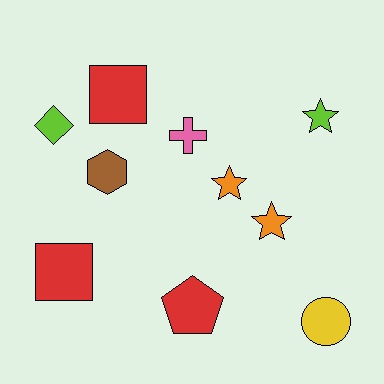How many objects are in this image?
There are 10 objects.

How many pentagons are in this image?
There is 1 pentagon.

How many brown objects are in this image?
There is 1 brown object.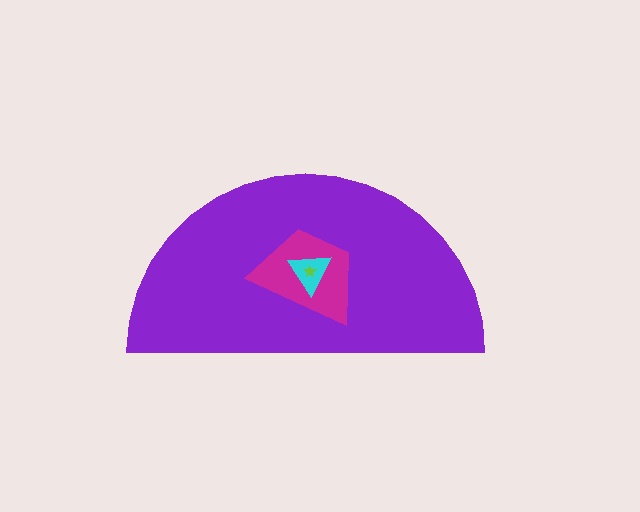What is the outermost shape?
The purple semicircle.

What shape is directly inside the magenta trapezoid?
The cyan triangle.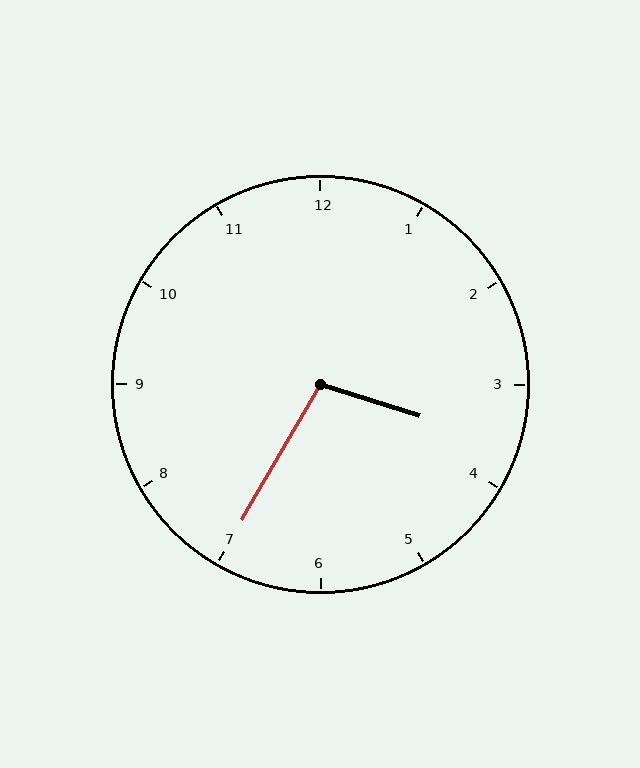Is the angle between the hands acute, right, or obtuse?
It is obtuse.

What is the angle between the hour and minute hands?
Approximately 102 degrees.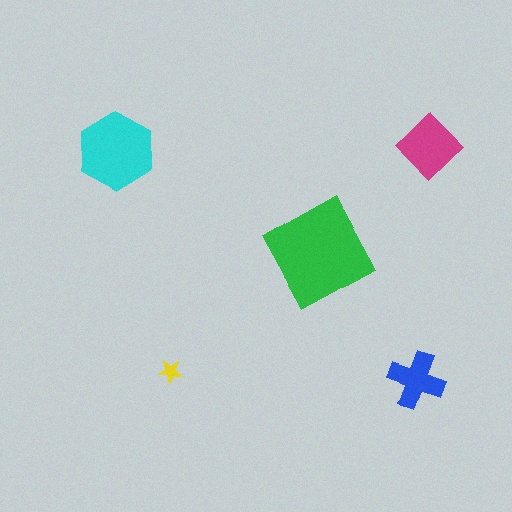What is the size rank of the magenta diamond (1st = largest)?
3rd.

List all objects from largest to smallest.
The green square, the cyan hexagon, the magenta diamond, the blue cross, the yellow star.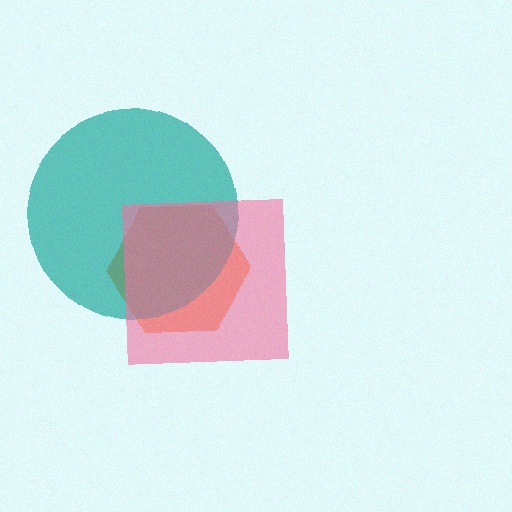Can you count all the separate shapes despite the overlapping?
Yes, there are 3 separate shapes.